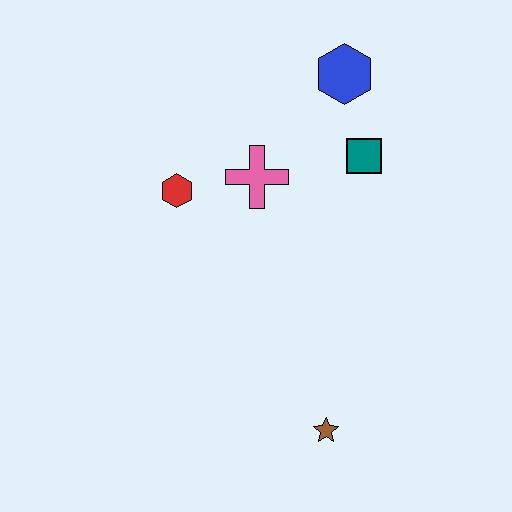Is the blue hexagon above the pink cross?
Yes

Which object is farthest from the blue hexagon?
The brown star is farthest from the blue hexagon.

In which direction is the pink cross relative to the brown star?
The pink cross is above the brown star.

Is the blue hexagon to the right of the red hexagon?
Yes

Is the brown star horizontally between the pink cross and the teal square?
Yes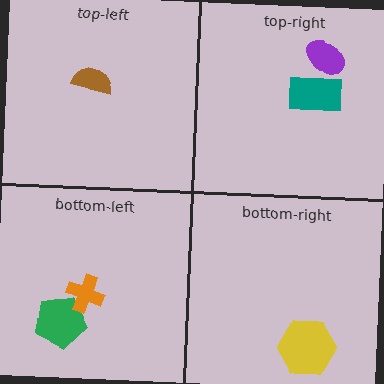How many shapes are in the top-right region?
2.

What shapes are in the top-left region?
The brown semicircle.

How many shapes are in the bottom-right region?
1.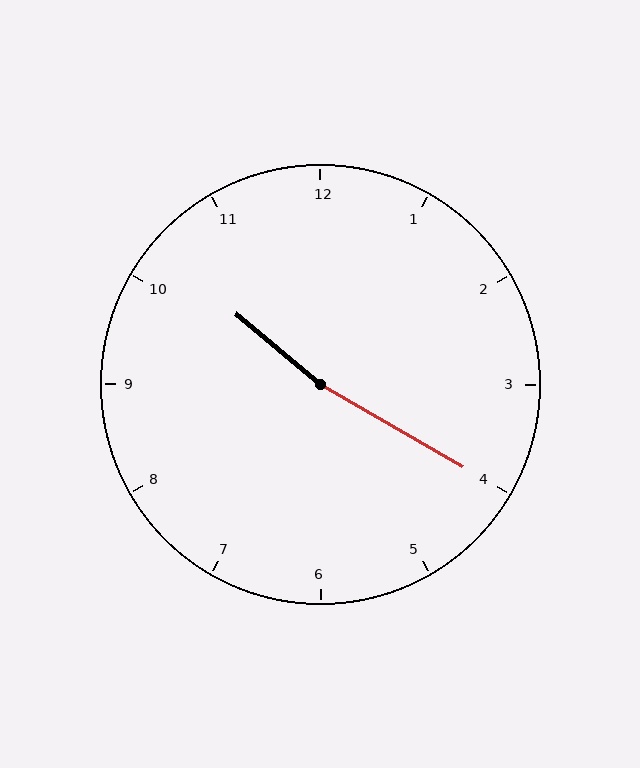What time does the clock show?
10:20.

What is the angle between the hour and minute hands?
Approximately 170 degrees.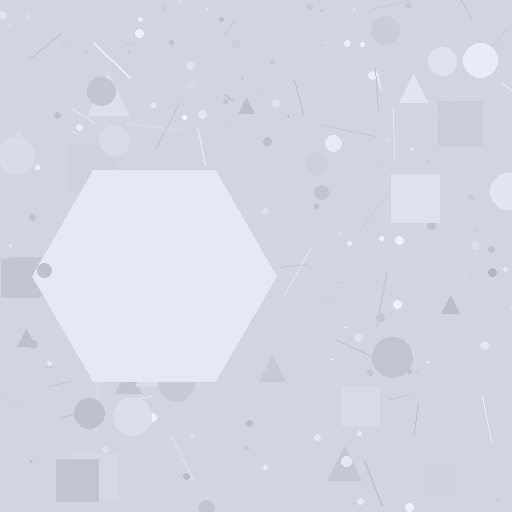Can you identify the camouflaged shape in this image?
The camouflaged shape is a hexagon.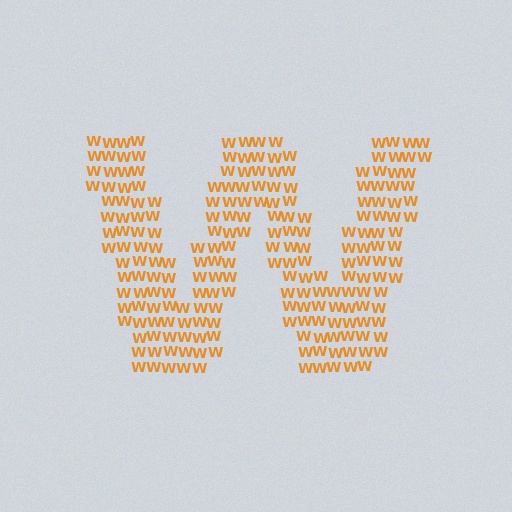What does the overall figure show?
The overall figure shows the letter W.